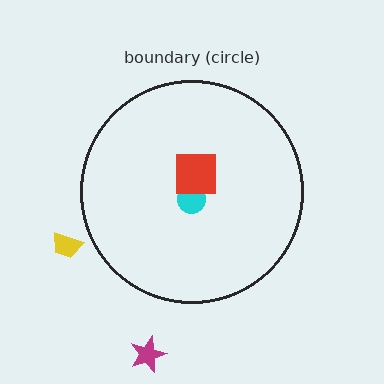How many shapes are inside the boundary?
2 inside, 2 outside.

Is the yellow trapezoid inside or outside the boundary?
Outside.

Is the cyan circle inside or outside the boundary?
Inside.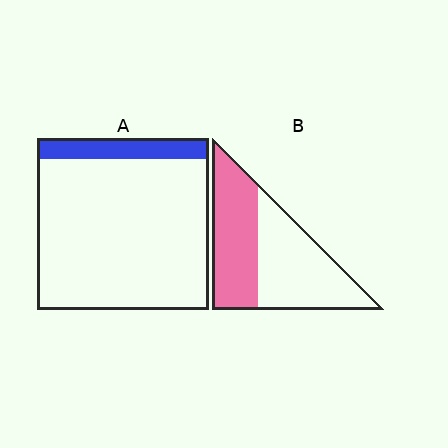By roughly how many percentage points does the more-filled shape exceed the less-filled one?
By roughly 35 percentage points (B over A).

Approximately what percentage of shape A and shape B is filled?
A is approximately 10% and B is approximately 45%.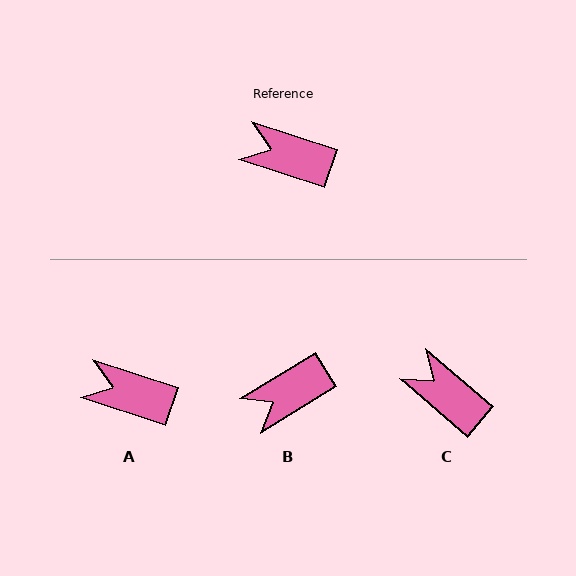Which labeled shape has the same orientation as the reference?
A.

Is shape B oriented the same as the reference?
No, it is off by about 49 degrees.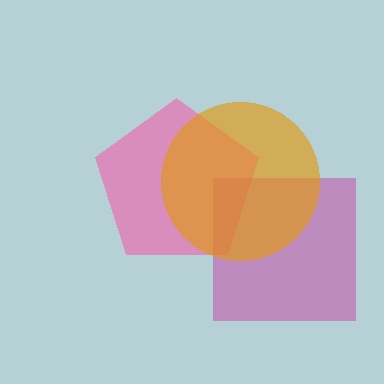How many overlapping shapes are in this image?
There are 3 overlapping shapes in the image.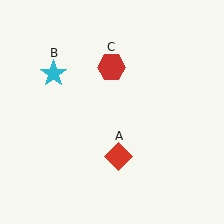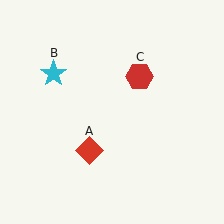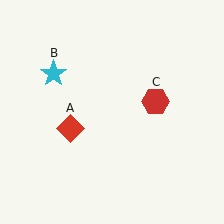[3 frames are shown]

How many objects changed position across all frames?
2 objects changed position: red diamond (object A), red hexagon (object C).